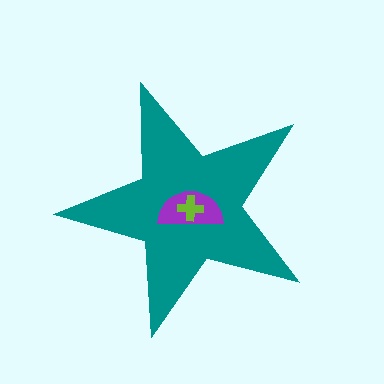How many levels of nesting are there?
3.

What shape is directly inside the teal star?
The purple semicircle.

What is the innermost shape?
The lime cross.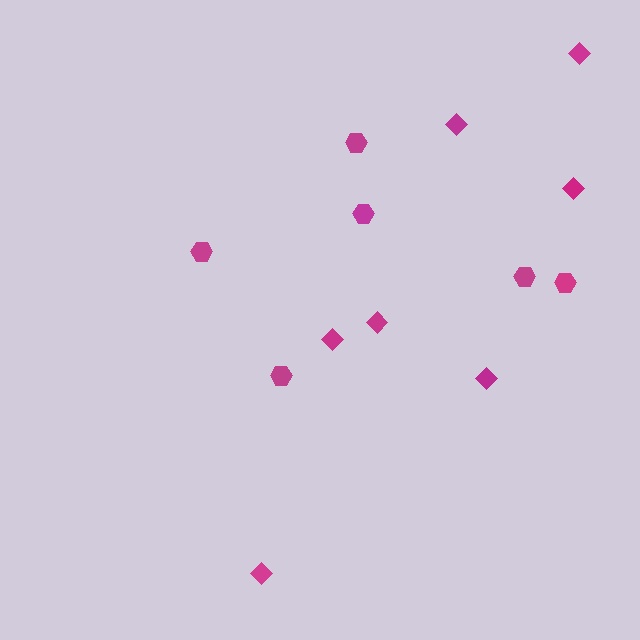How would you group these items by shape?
There are 2 groups: one group of hexagons (6) and one group of diamonds (7).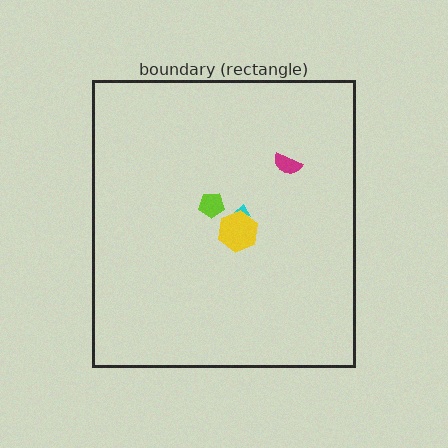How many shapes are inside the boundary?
4 inside, 0 outside.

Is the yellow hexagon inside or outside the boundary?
Inside.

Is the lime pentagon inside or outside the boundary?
Inside.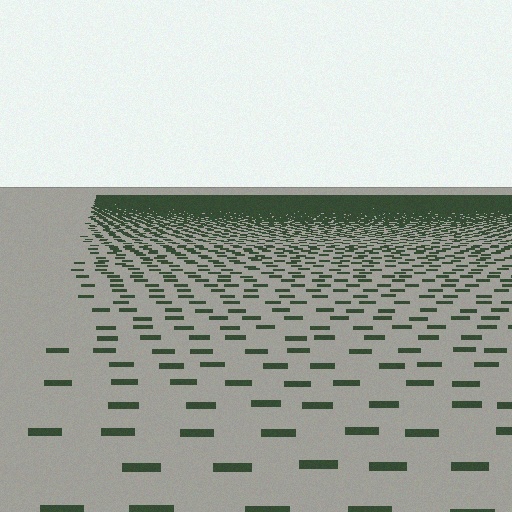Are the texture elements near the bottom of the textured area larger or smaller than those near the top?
Larger. Near the bottom, elements are closer to the viewer and appear at a bigger on-screen size.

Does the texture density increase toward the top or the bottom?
Density increases toward the top.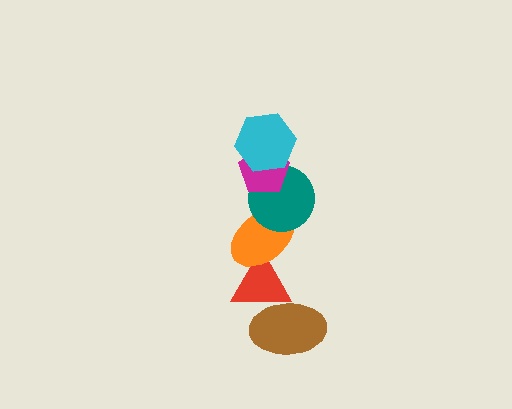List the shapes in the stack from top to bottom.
From top to bottom: the cyan hexagon, the magenta pentagon, the teal circle, the orange ellipse, the red triangle, the brown ellipse.